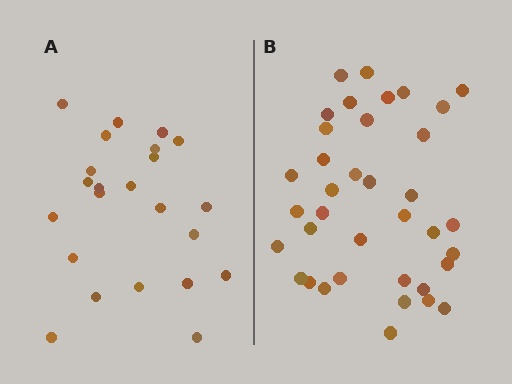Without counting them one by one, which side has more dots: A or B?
Region B (the right region) has more dots.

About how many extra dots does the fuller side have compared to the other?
Region B has approximately 15 more dots than region A.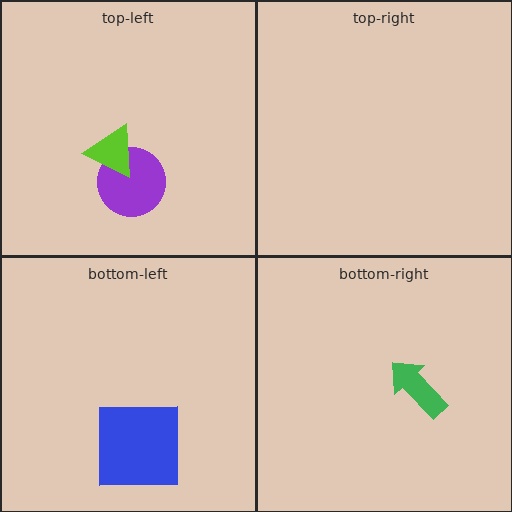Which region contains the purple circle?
The top-left region.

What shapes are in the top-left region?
The purple circle, the lime triangle.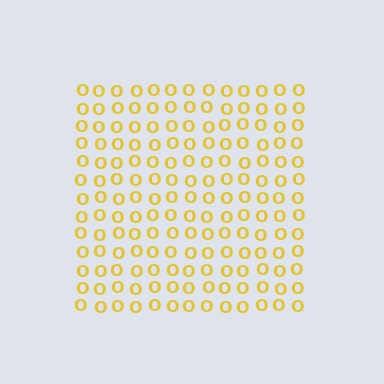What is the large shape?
The large shape is a square.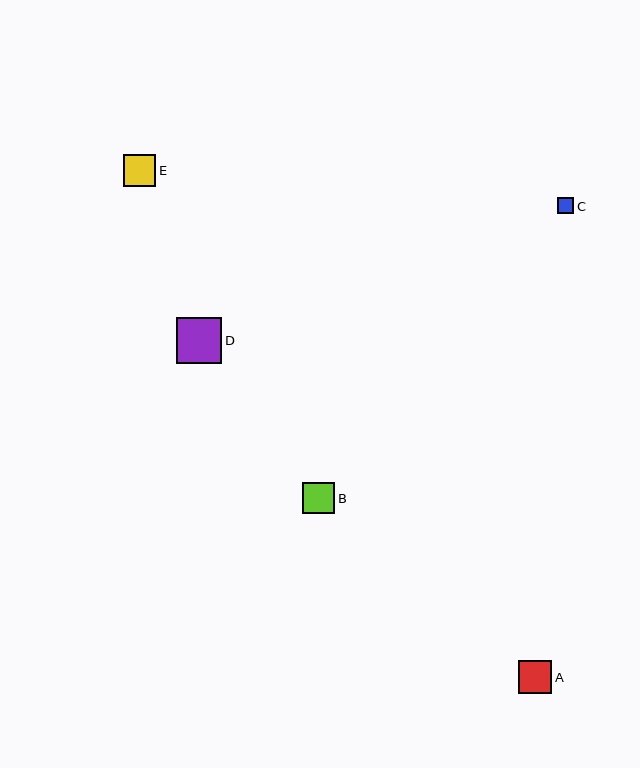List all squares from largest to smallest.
From largest to smallest: D, A, E, B, C.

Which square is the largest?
Square D is the largest with a size of approximately 46 pixels.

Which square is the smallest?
Square C is the smallest with a size of approximately 16 pixels.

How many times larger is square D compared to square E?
Square D is approximately 1.4 times the size of square E.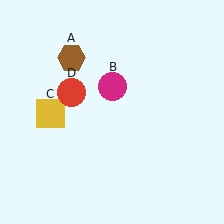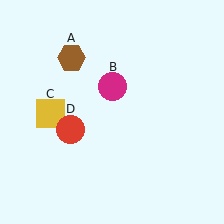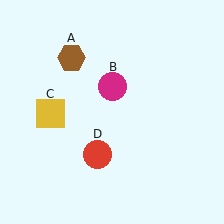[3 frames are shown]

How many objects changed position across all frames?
1 object changed position: red circle (object D).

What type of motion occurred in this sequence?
The red circle (object D) rotated counterclockwise around the center of the scene.